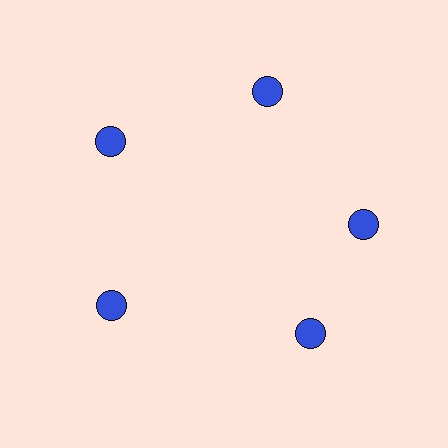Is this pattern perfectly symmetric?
No. The 5 blue circles are arranged in a ring, but one element near the 5 o'clock position is rotated out of alignment along the ring, breaking the 5-fold rotational symmetry.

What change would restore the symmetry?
The symmetry would be restored by rotating it back into even spacing with its neighbors so that all 5 circles sit at equal angles and equal distance from the center.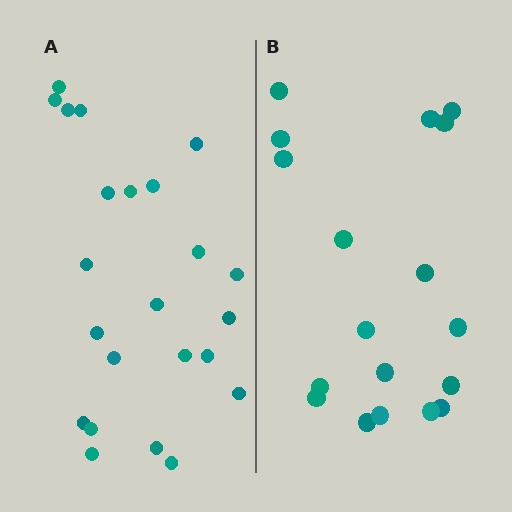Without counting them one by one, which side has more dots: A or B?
Region A (the left region) has more dots.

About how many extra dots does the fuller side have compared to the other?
Region A has about 5 more dots than region B.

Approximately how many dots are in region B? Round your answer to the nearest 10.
About 20 dots. (The exact count is 18, which rounds to 20.)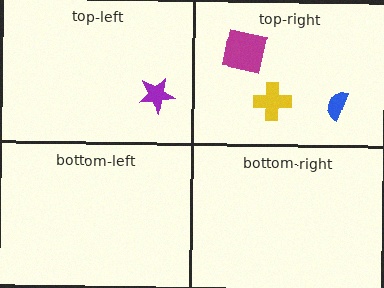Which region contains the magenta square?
The top-right region.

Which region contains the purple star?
The top-left region.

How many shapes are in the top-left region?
1.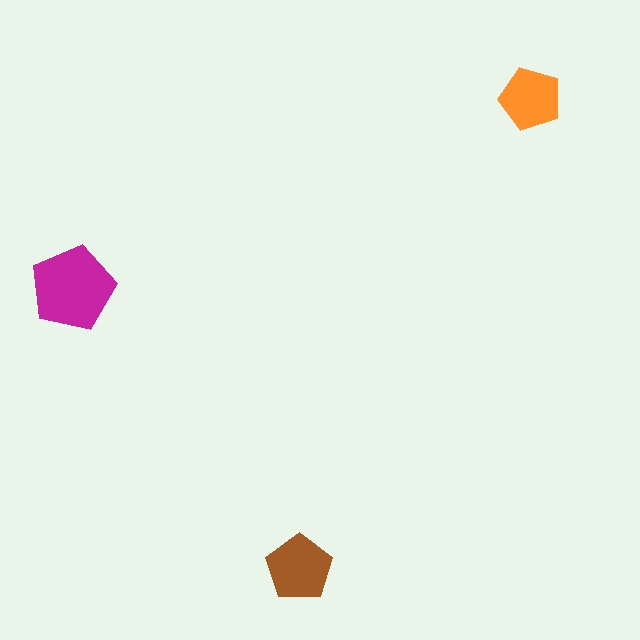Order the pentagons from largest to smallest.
the magenta one, the brown one, the orange one.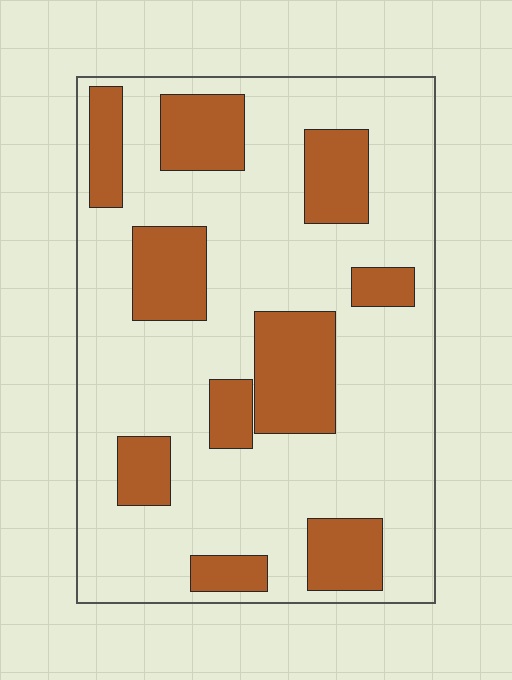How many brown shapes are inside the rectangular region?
10.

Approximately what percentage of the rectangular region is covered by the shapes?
Approximately 25%.